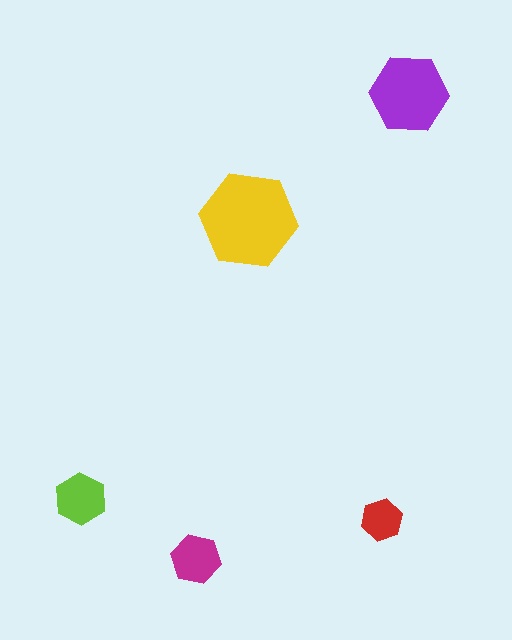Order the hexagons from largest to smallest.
the yellow one, the purple one, the lime one, the magenta one, the red one.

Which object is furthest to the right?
The purple hexagon is rightmost.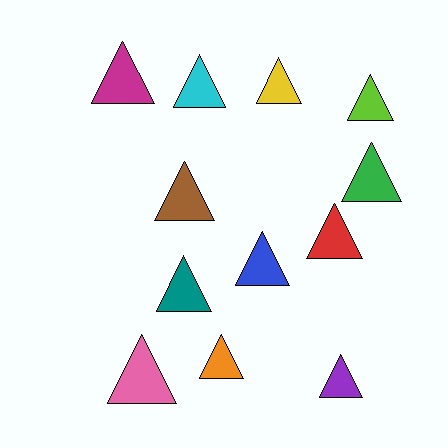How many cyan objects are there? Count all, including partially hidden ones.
There is 1 cyan object.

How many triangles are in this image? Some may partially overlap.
There are 12 triangles.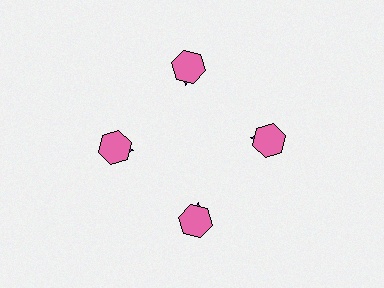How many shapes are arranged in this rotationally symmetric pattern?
There are 8 shapes, arranged in 4 groups of 2.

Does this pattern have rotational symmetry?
Yes, this pattern has 4-fold rotational symmetry. It looks the same after rotating 90 degrees around the center.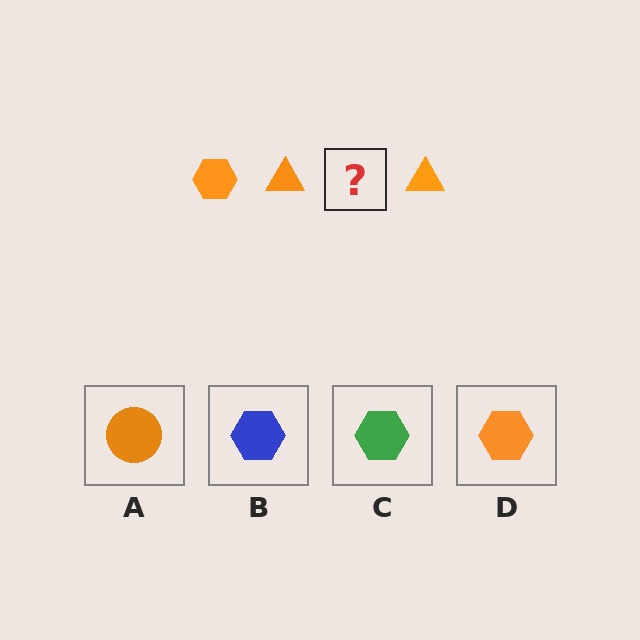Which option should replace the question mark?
Option D.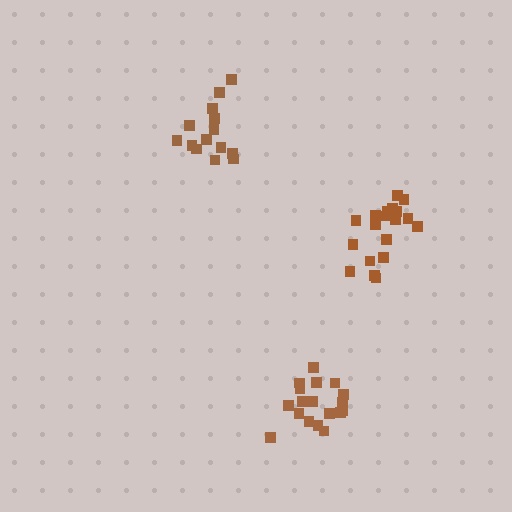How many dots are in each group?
Group 1: 14 dots, Group 2: 19 dots, Group 3: 19 dots (52 total).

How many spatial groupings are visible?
There are 3 spatial groupings.